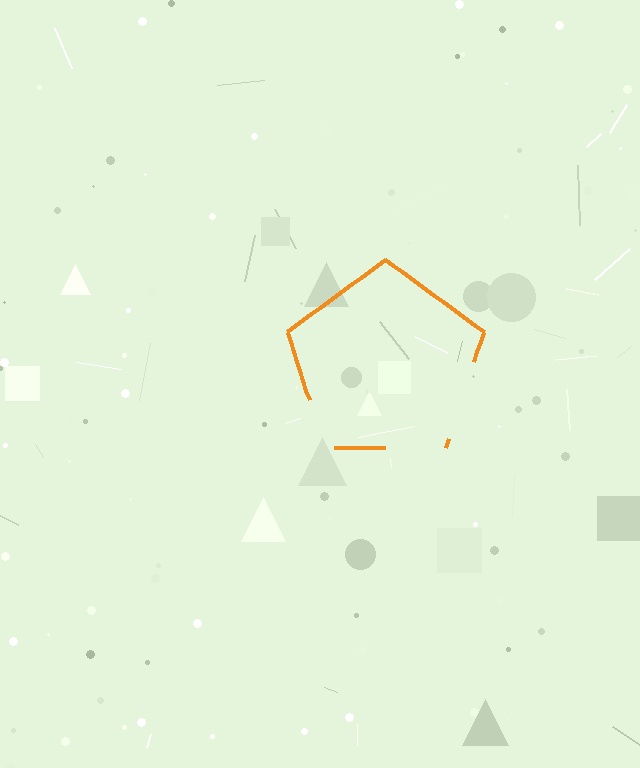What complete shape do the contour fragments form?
The contour fragments form a pentagon.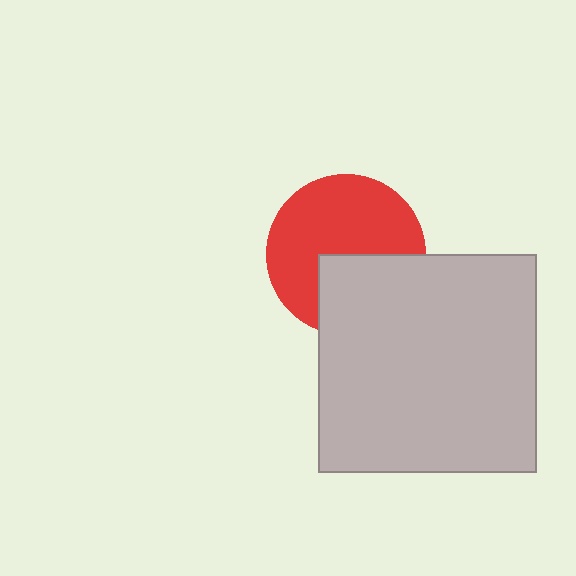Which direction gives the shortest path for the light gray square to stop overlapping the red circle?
Moving down gives the shortest separation.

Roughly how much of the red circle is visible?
About half of it is visible (roughly 63%).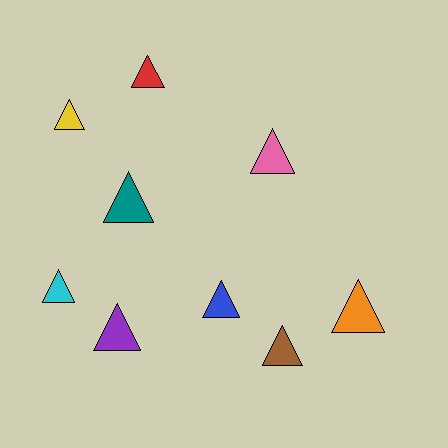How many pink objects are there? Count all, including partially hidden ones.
There is 1 pink object.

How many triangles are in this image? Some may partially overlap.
There are 9 triangles.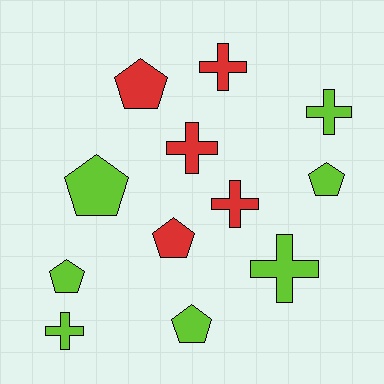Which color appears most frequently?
Lime, with 7 objects.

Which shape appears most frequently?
Cross, with 6 objects.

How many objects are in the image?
There are 12 objects.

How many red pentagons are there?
There are 2 red pentagons.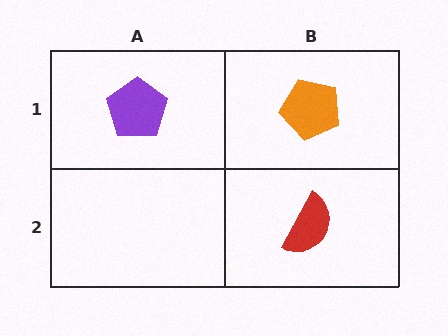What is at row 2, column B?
A red semicircle.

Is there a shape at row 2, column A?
No, that cell is empty.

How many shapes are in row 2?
1 shape.